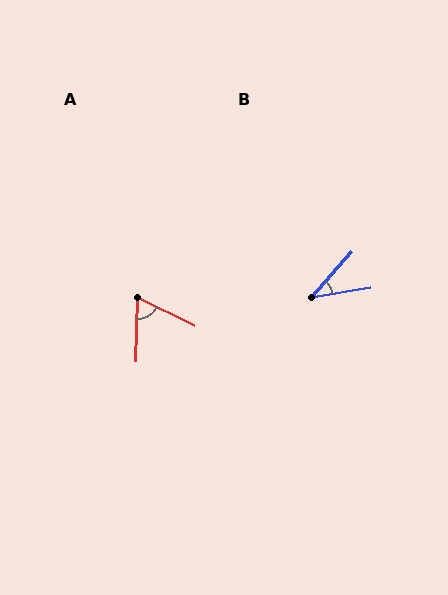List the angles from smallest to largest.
B (39°), A (65°).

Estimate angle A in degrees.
Approximately 65 degrees.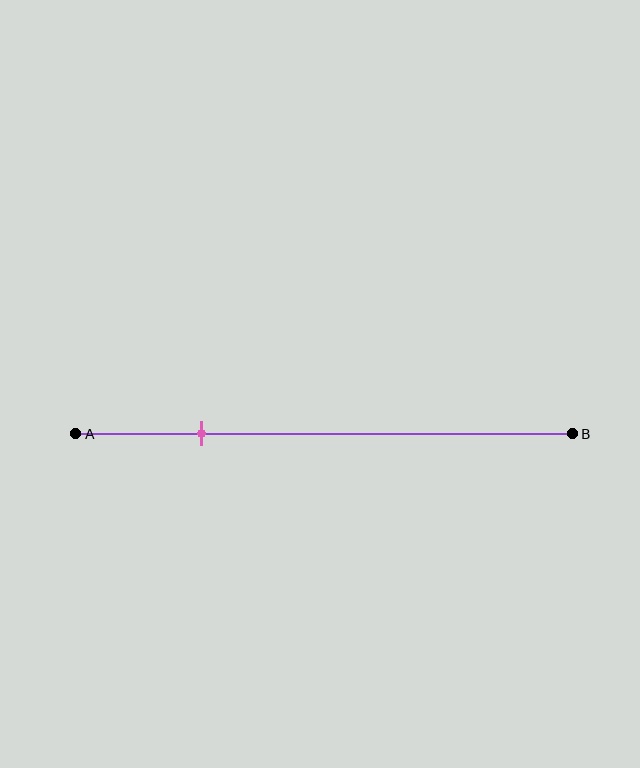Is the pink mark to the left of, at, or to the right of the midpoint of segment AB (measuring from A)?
The pink mark is to the left of the midpoint of segment AB.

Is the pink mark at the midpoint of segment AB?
No, the mark is at about 25% from A, not at the 50% midpoint.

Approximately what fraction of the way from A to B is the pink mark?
The pink mark is approximately 25% of the way from A to B.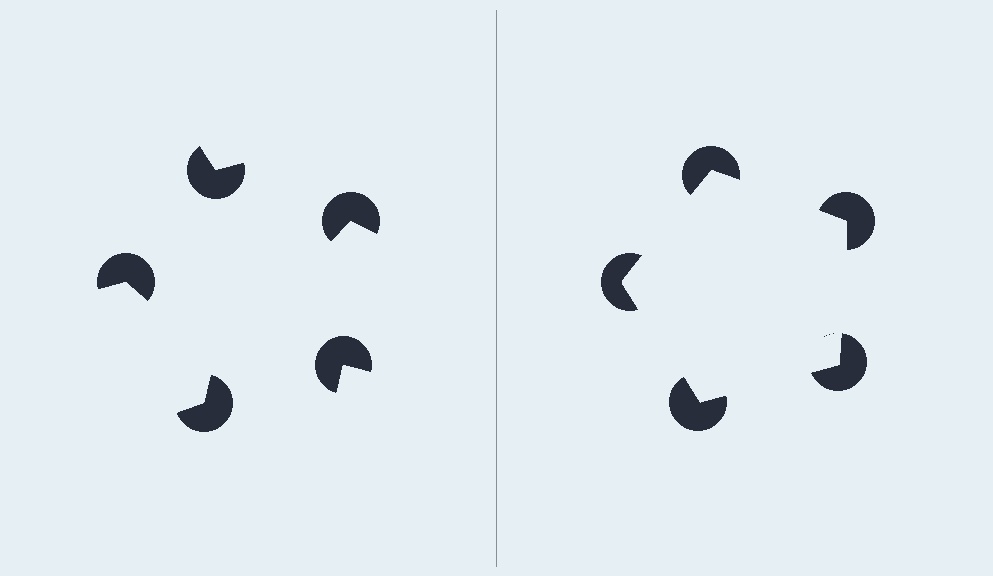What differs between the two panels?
The pac-man discs are positioned identically on both sides; only the wedge orientations differ. On the right they align to a pentagon; on the left they are misaligned.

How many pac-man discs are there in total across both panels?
10 — 5 on each side.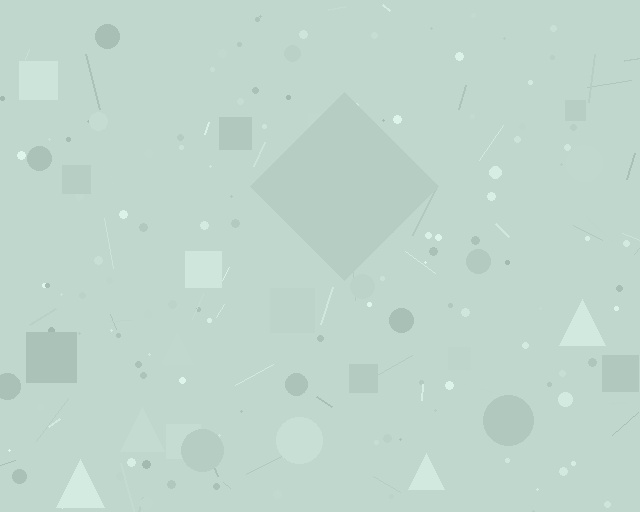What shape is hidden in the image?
A diamond is hidden in the image.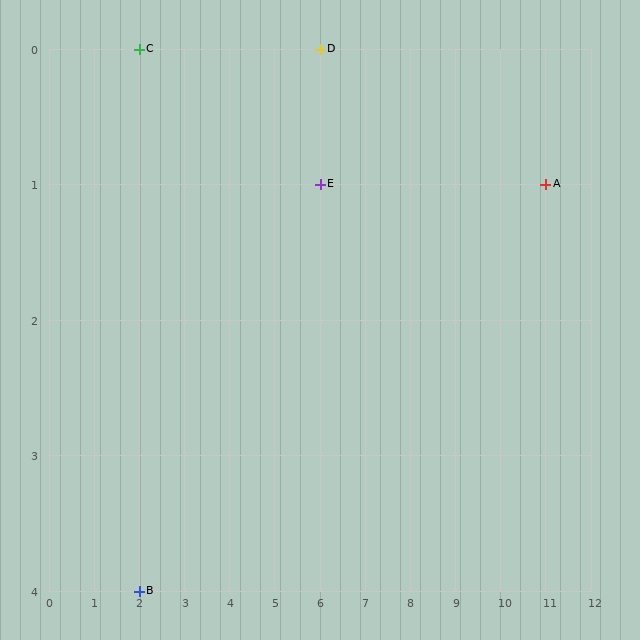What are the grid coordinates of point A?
Point A is at grid coordinates (11, 1).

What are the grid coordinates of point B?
Point B is at grid coordinates (2, 4).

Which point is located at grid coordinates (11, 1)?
Point A is at (11, 1).